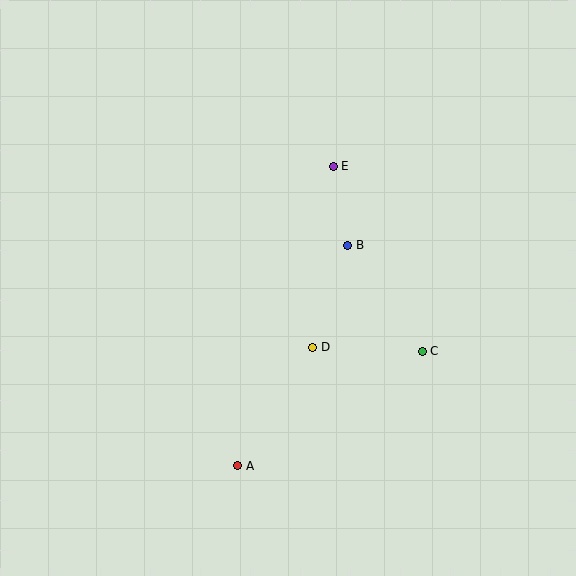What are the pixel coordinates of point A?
Point A is at (238, 466).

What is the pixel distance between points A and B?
The distance between A and B is 247 pixels.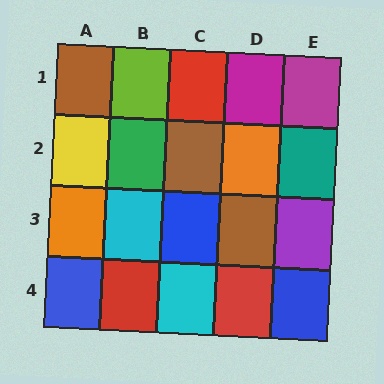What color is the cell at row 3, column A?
Orange.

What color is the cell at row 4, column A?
Blue.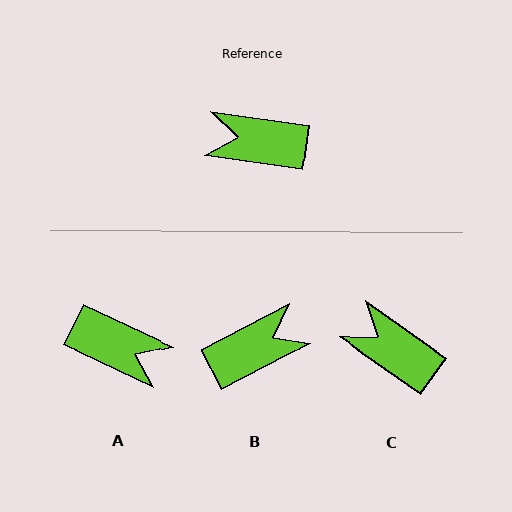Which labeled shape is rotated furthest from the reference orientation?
A, about 163 degrees away.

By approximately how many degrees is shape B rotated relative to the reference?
Approximately 144 degrees clockwise.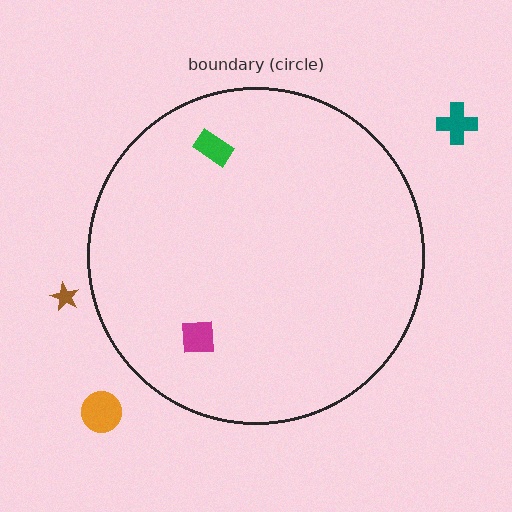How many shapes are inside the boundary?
2 inside, 3 outside.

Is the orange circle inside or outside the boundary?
Outside.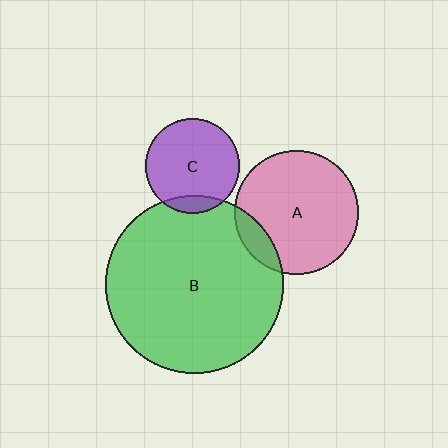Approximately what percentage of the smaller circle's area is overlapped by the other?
Approximately 10%.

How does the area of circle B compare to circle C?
Approximately 3.5 times.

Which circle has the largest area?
Circle B (green).